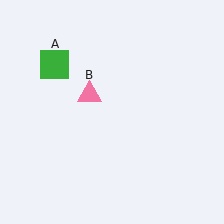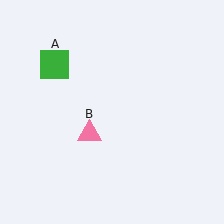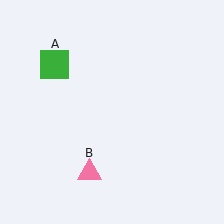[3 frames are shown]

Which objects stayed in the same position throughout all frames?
Green square (object A) remained stationary.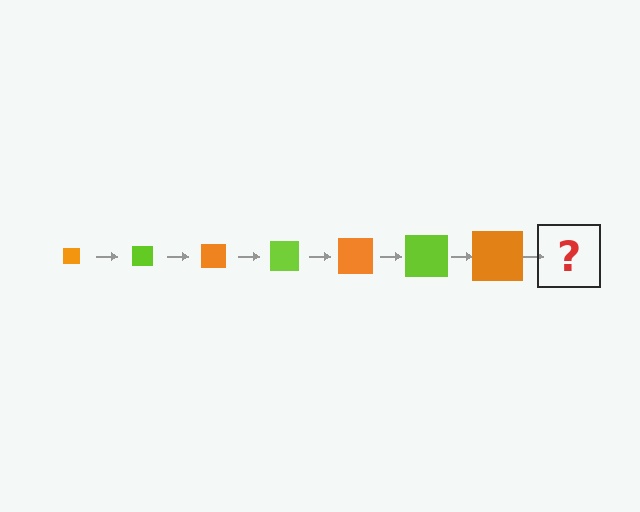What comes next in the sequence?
The next element should be a lime square, larger than the previous one.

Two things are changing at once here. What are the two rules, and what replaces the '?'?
The two rules are that the square grows larger each step and the color cycles through orange and lime. The '?' should be a lime square, larger than the previous one.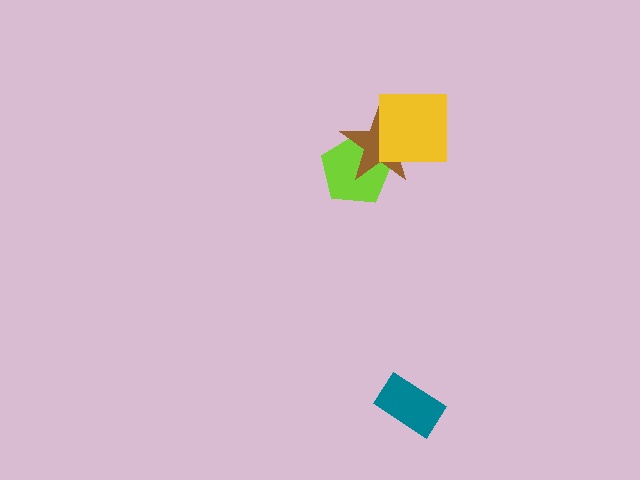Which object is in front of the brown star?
The yellow square is in front of the brown star.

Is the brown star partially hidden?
Yes, it is partially covered by another shape.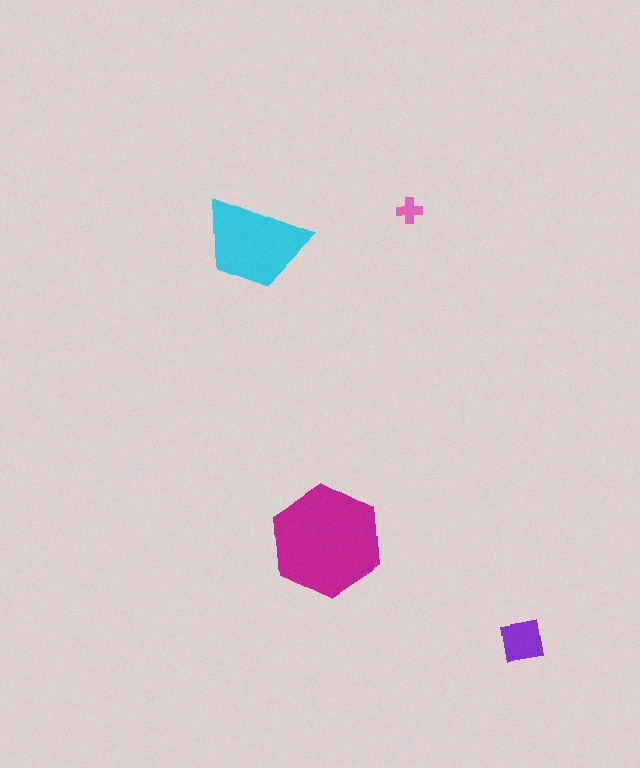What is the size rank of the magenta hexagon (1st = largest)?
1st.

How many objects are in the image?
There are 4 objects in the image.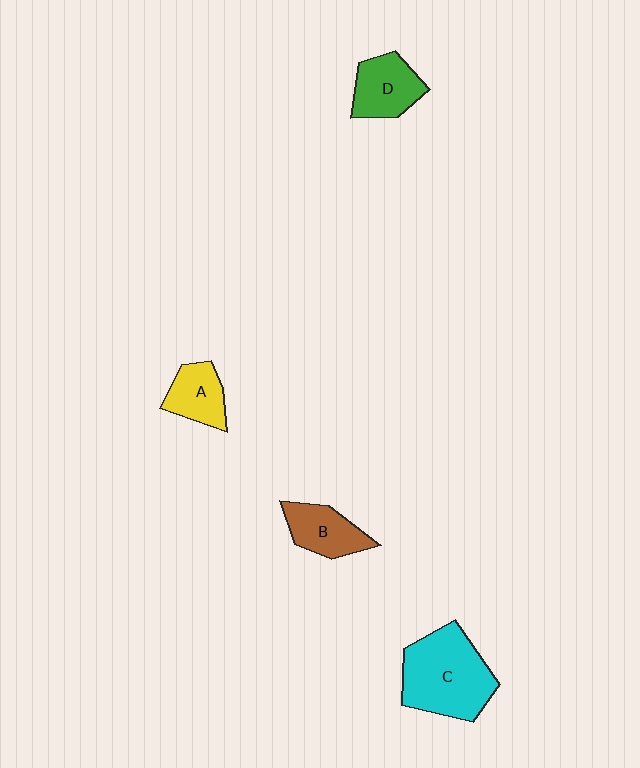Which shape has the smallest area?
Shape A (yellow).